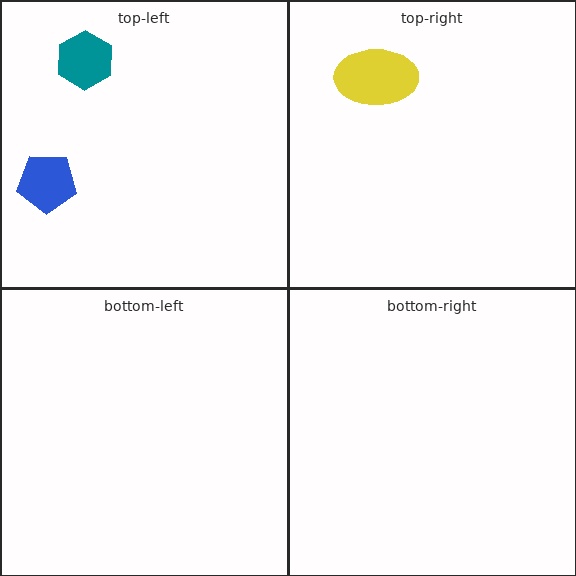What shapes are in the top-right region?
The yellow ellipse.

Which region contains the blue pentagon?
The top-left region.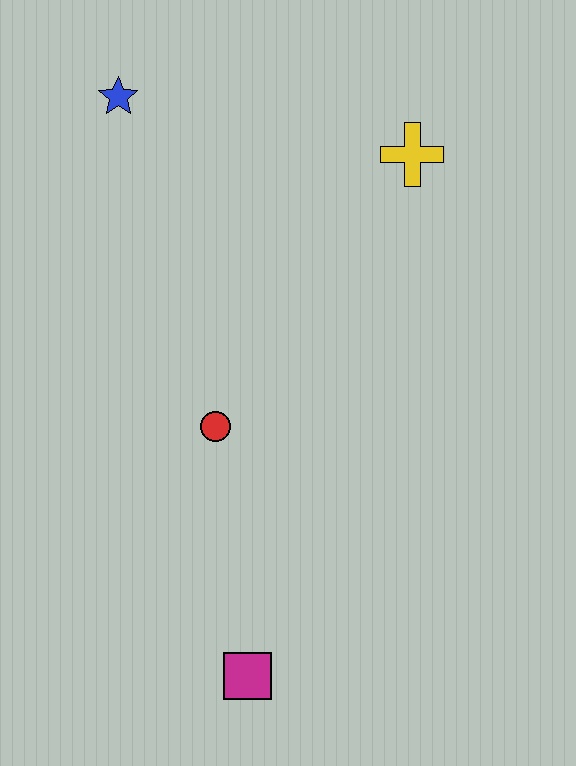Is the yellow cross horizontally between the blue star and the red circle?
No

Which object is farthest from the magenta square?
The blue star is farthest from the magenta square.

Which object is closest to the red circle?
The magenta square is closest to the red circle.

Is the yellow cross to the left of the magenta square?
No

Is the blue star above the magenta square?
Yes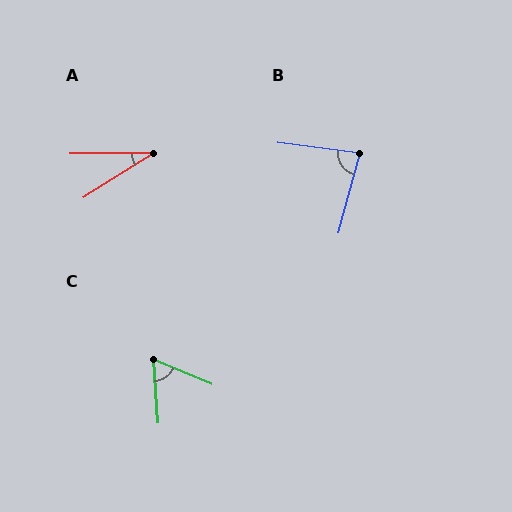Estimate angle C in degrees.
Approximately 64 degrees.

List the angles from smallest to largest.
A (32°), C (64°), B (82°).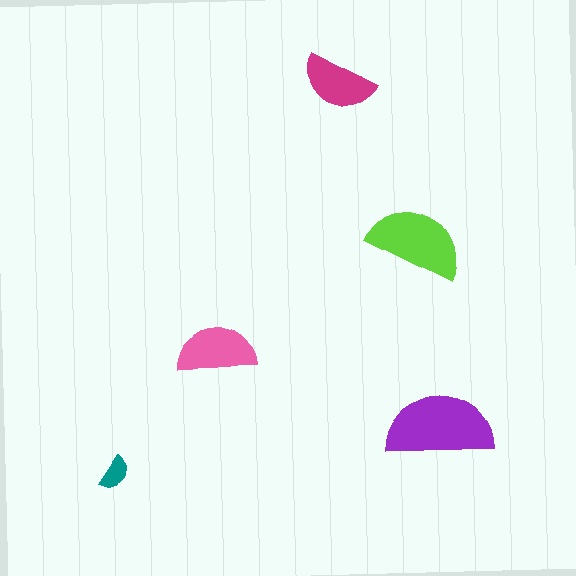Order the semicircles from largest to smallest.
the purple one, the lime one, the pink one, the magenta one, the teal one.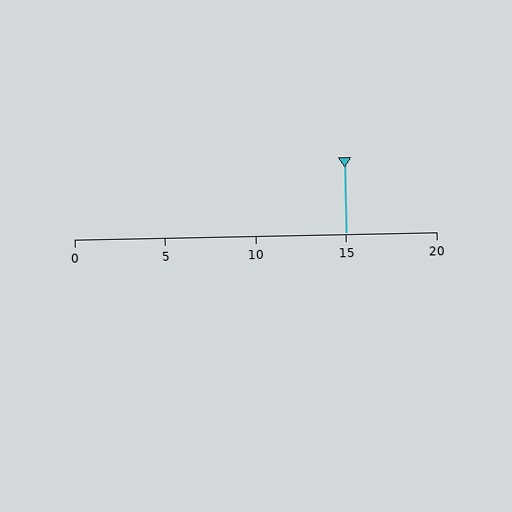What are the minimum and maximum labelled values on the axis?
The axis runs from 0 to 20.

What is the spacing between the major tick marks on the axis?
The major ticks are spaced 5 apart.